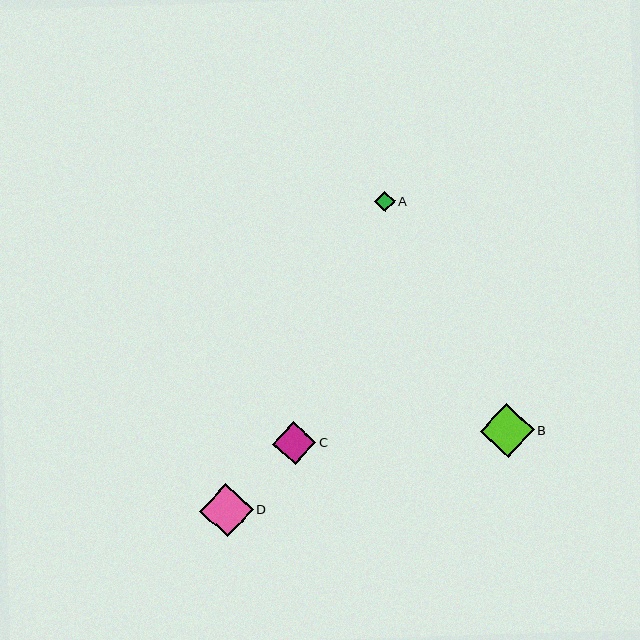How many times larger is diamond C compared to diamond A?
Diamond C is approximately 2.1 times the size of diamond A.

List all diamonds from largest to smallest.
From largest to smallest: D, B, C, A.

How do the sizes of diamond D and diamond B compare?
Diamond D and diamond B are approximately the same size.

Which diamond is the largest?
Diamond D is the largest with a size of approximately 54 pixels.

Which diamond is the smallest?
Diamond A is the smallest with a size of approximately 20 pixels.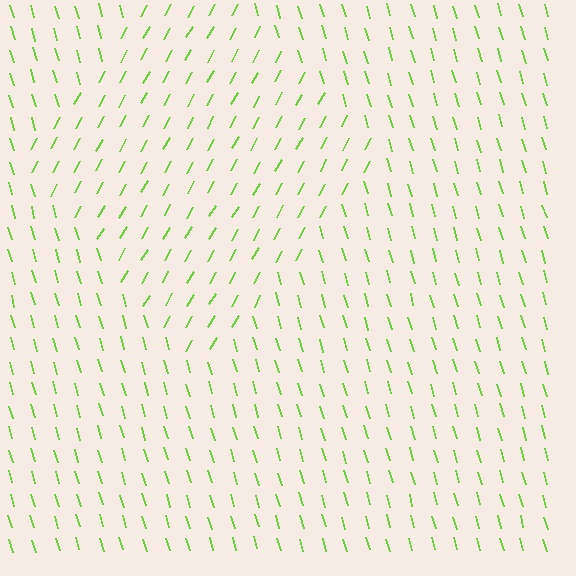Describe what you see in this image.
The image is filled with small lime line segments. A diamond region in the image has lines oriented differently from the surrounding lines, creating a visible texture boundary.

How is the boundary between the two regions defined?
The boundary is defined purely by a change in line orientation (approximately 45 degrees difference). All lines are the same color and thickness.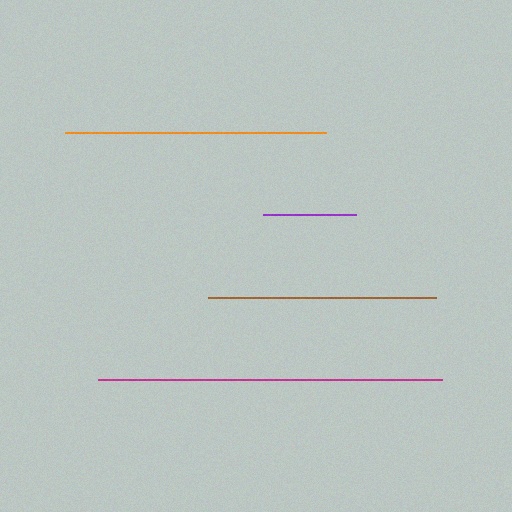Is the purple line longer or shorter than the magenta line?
The magenta line is longer than the purple line.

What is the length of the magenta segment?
The magenta segment is approximately 344 pixels long.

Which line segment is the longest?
The magenta line is the longest at approximately 344 pixels.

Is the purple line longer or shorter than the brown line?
The brown line is longer than the purple line.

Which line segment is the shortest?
The purple line is the shortest at approximately 93 pixels.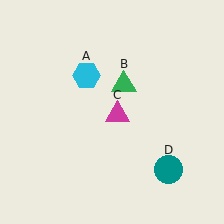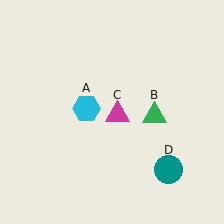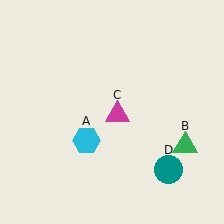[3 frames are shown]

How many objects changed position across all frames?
2 objects changed position: cyan hexagon (object A), green triangle (object B).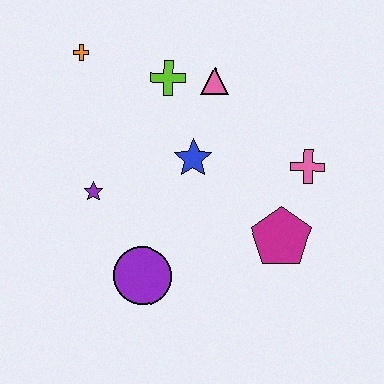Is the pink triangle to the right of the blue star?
Yes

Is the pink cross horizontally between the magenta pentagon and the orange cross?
No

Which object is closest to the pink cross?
The magenta pentagon is closest to the pink cross.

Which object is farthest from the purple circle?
The orange cross is farthest from the purple circle.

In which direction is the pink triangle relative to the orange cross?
The pink triangle is to the right of the orange cross.